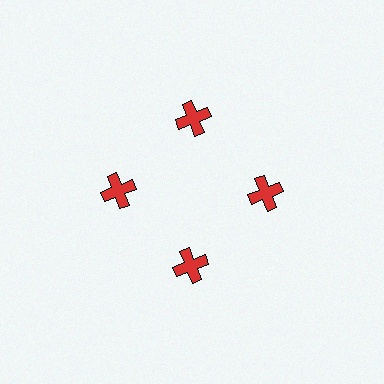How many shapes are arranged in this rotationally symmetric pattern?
There are 4 shapes, arranged in 4 groups of 1.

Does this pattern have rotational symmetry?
Yes, this pattern has 4-fold rotational symmetry. It looks the same after rotating 90 degrees around the center.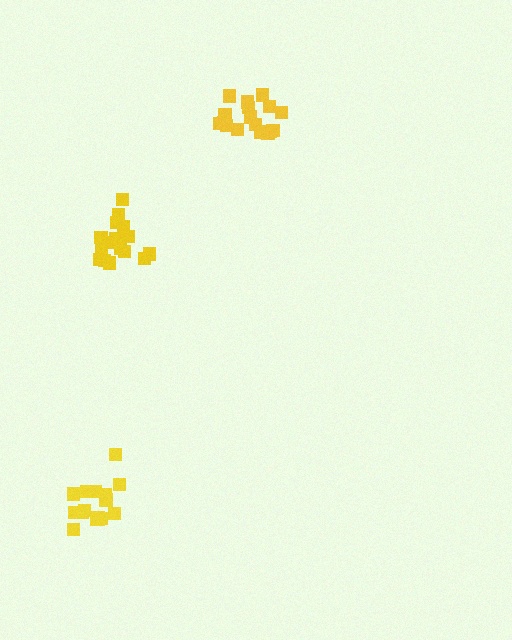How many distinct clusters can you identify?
There are 3 distinct clusters.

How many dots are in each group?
Group 1: 16 dots, Group 2: 16 dots, Group 3: 19 dots (51 total).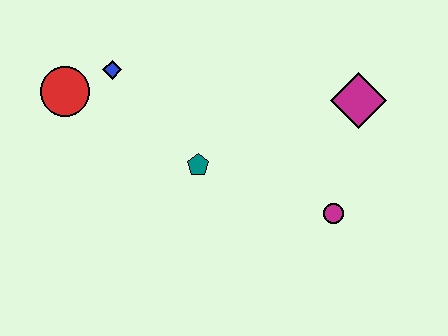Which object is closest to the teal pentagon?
The blue diamond is closest to the teal pentagon.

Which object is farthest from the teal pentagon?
The magenta diamond is farthest from the teal pentagon.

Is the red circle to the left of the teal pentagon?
Yes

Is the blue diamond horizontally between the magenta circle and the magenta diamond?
No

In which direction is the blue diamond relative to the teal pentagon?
The blue diamond is above the teal pentagon.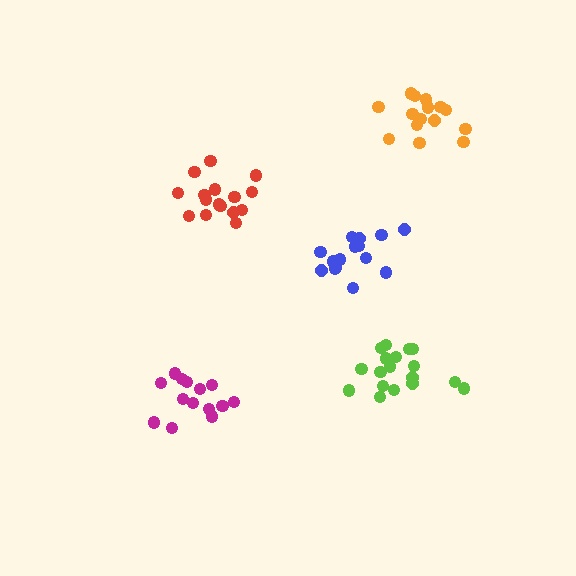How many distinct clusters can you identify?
There are 5 distinct clusters.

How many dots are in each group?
Group 1: 16 dots, Group 2: 15 dots, Group 3: 18 dots, Group 4: 14 dots, Group 5: 17 dots (80 total).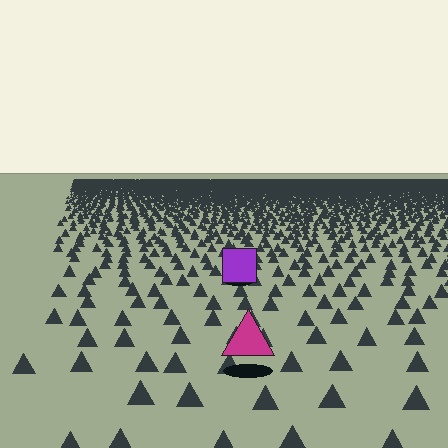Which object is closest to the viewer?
The magenta triangle is closest. The texture marks near it are larger and more spread out.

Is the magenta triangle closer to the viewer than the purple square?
Yes. The magenta triangle is closer — you can tell from the texture gradient: the ground texture is coarser near it.